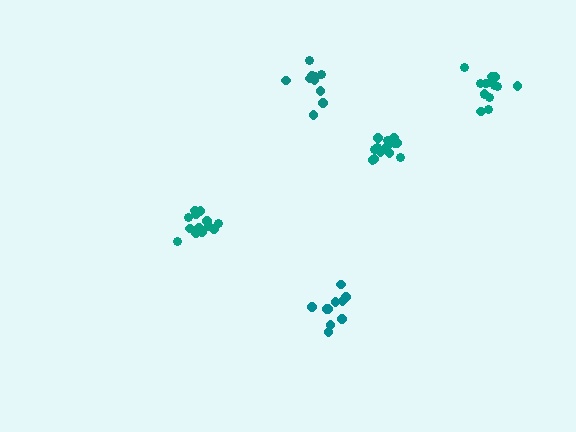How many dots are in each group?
Group 1: 11 dots, Group 2: 10 dots, Group 3: 14 dots, Group 4: 14 dots, Group 5: 14 dots (63 total).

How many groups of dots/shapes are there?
There are 5 groups.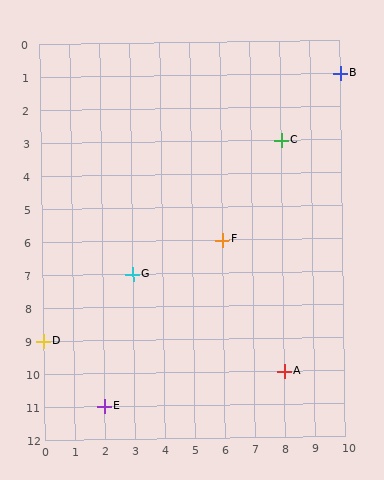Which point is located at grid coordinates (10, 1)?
Point B is at (10, 1).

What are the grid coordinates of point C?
Point C is at grid coordinates (8, 3).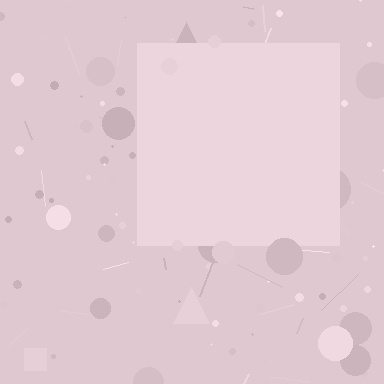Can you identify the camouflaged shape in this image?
The camouflaged shape is a square.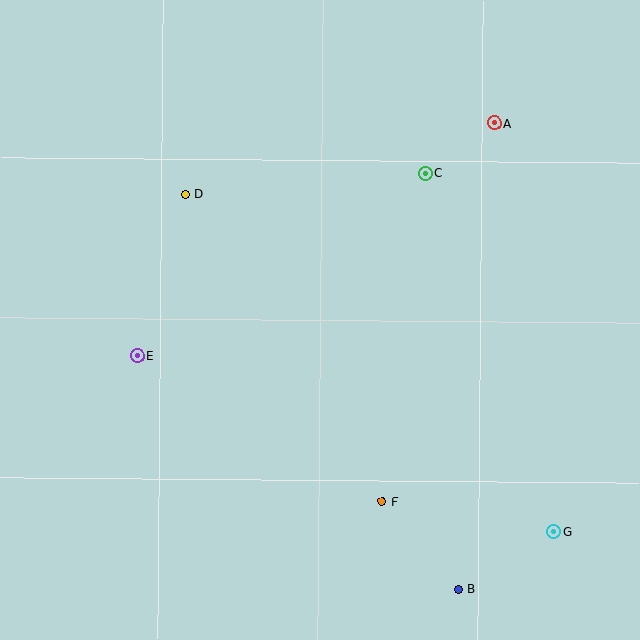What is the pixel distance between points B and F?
The distance between B and F is 116 pixels.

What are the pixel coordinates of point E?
Point E is at (137, 356).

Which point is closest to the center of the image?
Point C at (426, 173) is closest to the center.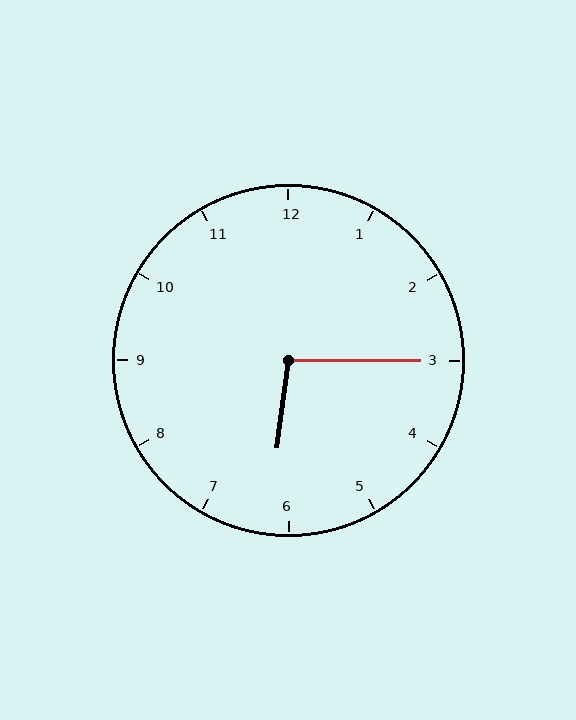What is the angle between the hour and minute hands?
Approximately 98 degrees.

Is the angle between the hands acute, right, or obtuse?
It is obtuse.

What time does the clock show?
6:15.